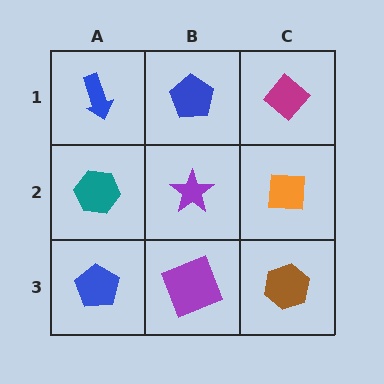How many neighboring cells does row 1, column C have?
2.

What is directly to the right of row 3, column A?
A purple square.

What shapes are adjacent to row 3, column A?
A teal hexagon (row 2, column A), a purple square (row 3, column B).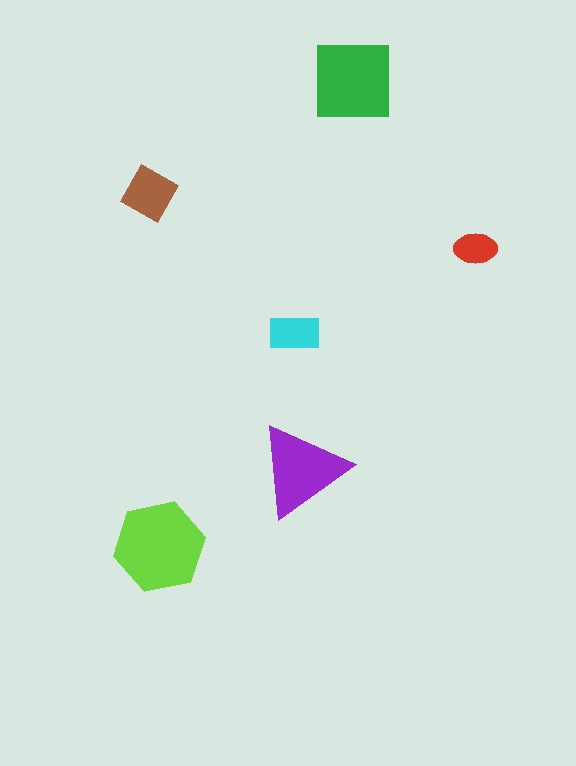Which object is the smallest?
The red ellipse.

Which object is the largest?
The lime hexagon.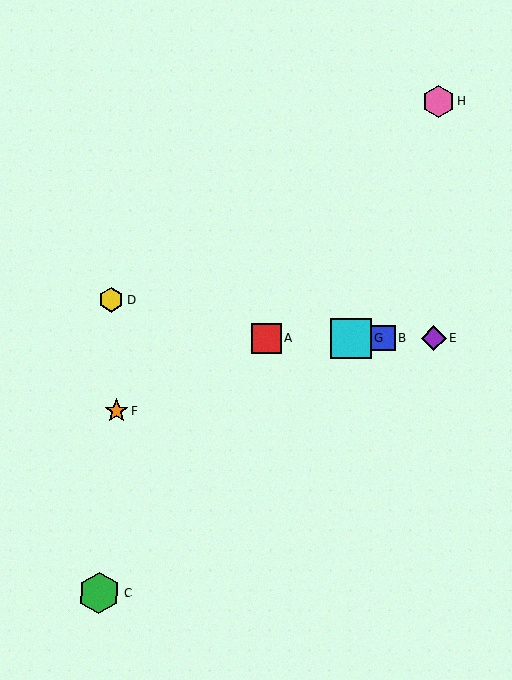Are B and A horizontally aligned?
Yes, both are at y≈339.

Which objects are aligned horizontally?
Objects A, B, E, G are aligned horizontally.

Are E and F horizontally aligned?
No, E is at y≈339 and F is at y≈411.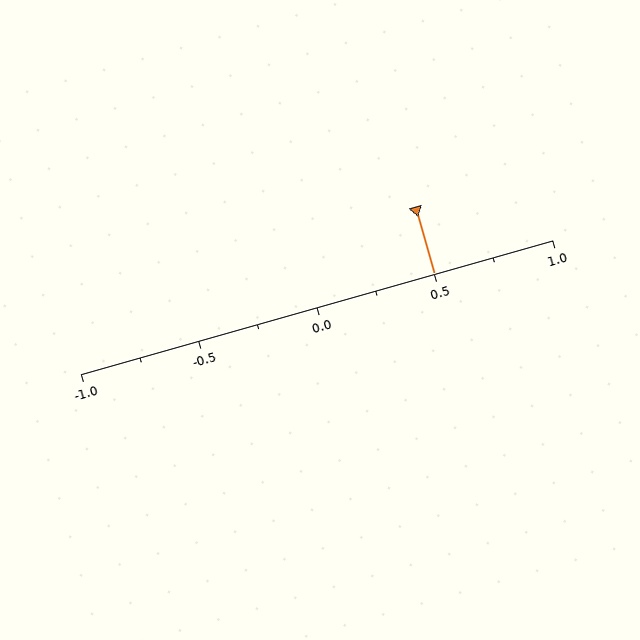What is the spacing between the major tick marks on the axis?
The major ticks are spaced 0.5 apart.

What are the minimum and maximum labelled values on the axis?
The axis runs from -1.0 to 1.0.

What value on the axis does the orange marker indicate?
The marker indicates approximately 0.5.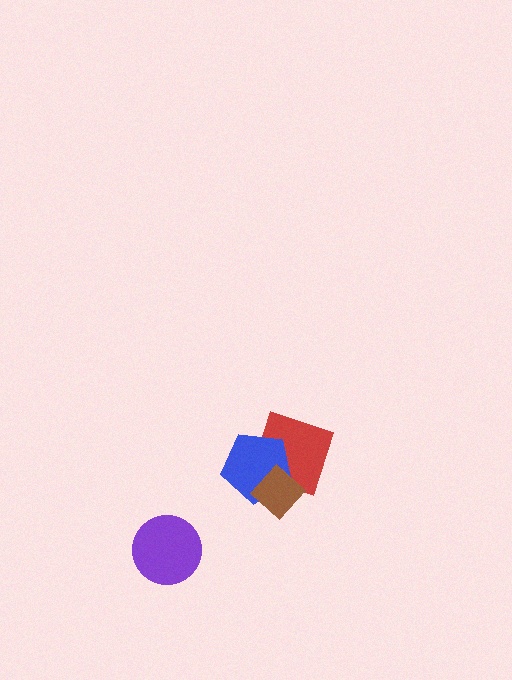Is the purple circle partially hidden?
No, no other shape covers it.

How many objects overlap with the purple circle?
0 objects overlap with the purple circle.